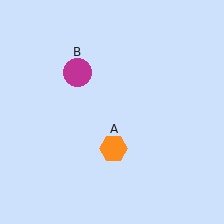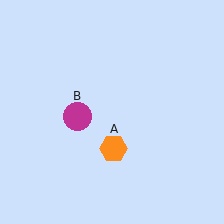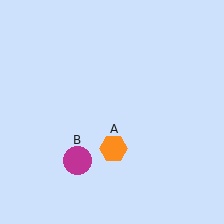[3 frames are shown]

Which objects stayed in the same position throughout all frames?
Orange hexagon (object A) remained stationary.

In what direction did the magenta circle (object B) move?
The magenta circle (object B) moved down.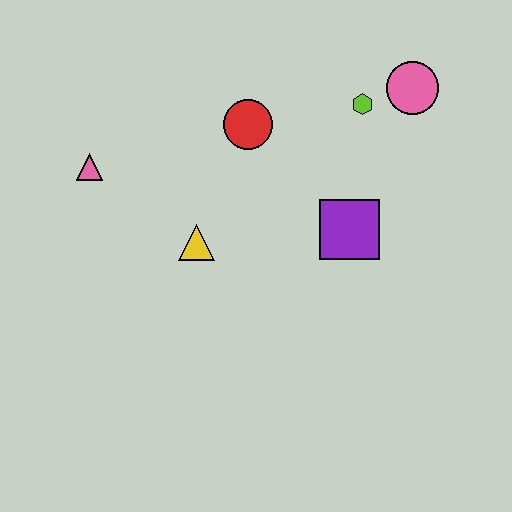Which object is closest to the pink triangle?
The yellow triangle is closest to the pink triangle.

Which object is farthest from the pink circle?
The pink triangle is farthest from the pink circle.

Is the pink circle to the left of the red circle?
No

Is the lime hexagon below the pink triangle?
No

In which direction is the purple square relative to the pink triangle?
The purple square is to the right of the pink triangle.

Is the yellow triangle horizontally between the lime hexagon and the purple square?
No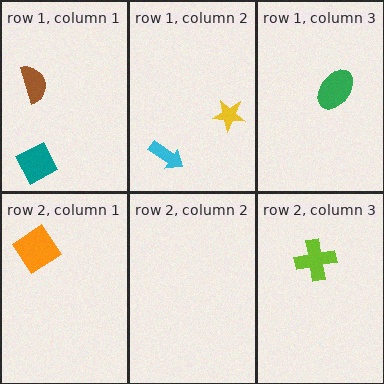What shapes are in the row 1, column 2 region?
The cyan arrow, the yellow star.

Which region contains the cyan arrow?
The row 1, column 2 region.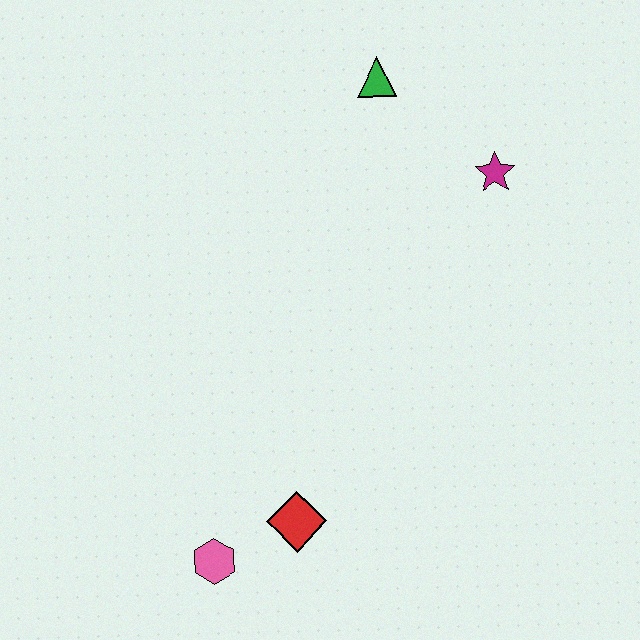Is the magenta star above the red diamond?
Yes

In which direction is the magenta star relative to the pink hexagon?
The magenta star is above the pink hexagon.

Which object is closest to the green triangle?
The magenta star is closest to the green triangle.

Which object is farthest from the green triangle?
The pink hexagon is farthest from the green triangle.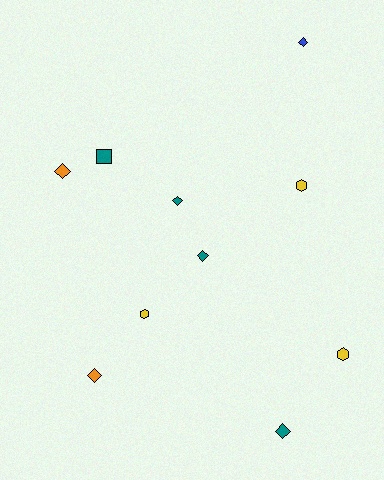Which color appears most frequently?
Teal, with 4 objects.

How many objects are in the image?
There are 10 objects.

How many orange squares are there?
There are no orange squares.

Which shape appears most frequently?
Diamond, with 6 objects.